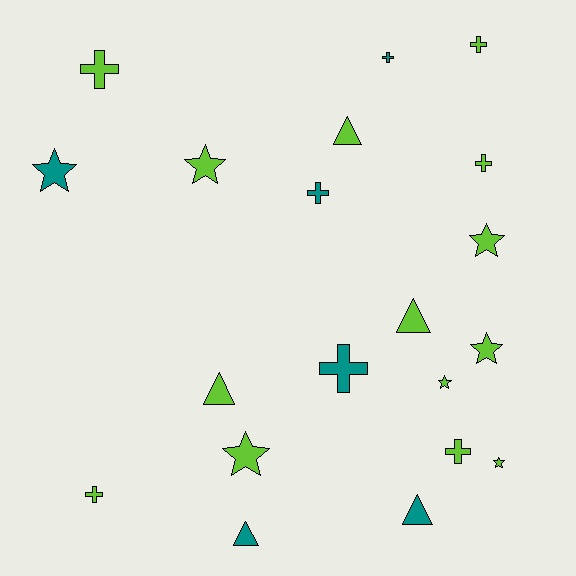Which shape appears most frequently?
Cross, with 8 objects.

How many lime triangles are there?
There are 3 lime triangles.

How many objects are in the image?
There are 20 objects.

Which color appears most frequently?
Lime, with 14 objects.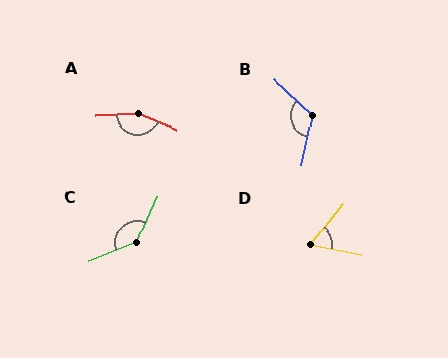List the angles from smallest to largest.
D (62°), B (121°), C (135°), A (156°).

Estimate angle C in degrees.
Approximately 135 degrees.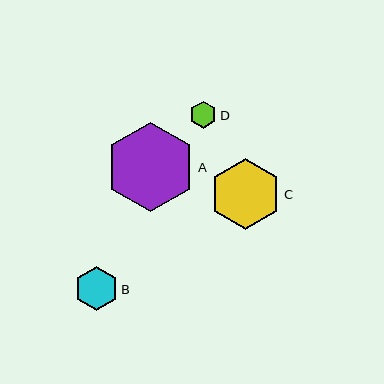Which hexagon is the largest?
Hexagon A is the largest with a size of approximately 90 pixels.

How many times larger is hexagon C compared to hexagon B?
Hexagon C is approximately 1.6 times the size of hexagon B.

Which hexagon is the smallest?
Hexagon D is the smallest with a size of approximately 27 pixels.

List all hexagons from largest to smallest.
From largest to smallest: A, C, B, D.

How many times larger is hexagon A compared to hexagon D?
Hexagon A is approximately 3.3 times the size of hexagon D.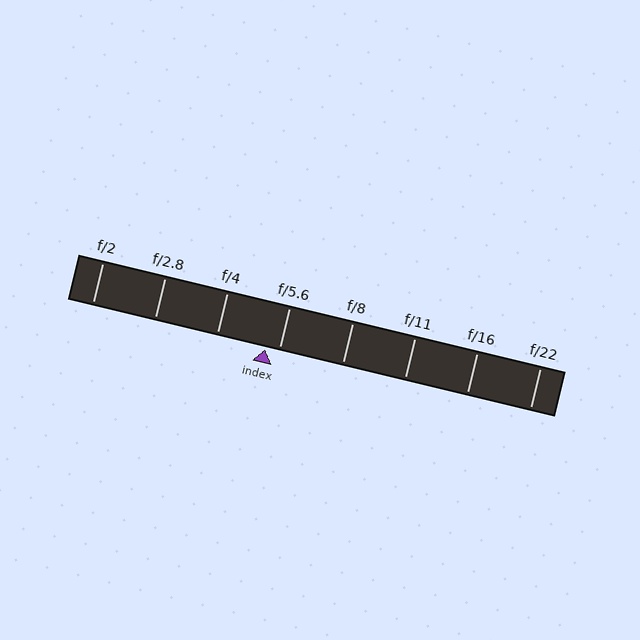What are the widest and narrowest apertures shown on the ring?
The widest aperture shown is f/2 and the narrowest is f/22.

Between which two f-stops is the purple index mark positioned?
The index mark is between f/4 and f/5.6.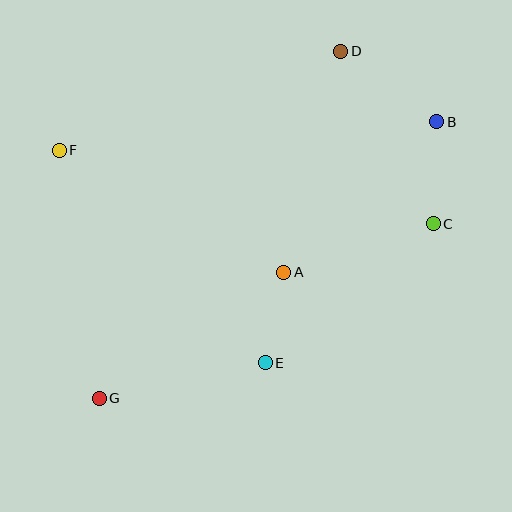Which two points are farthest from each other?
Points B and G are farthest from each other.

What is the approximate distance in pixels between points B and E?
The distance between B and E is approximately 296 pixels.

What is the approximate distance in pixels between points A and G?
The distance between A and G is approximately 223 pixels.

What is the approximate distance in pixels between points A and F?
The distance between A and F is approximately 255 pixels.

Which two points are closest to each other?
Points A and E are closest to each other.